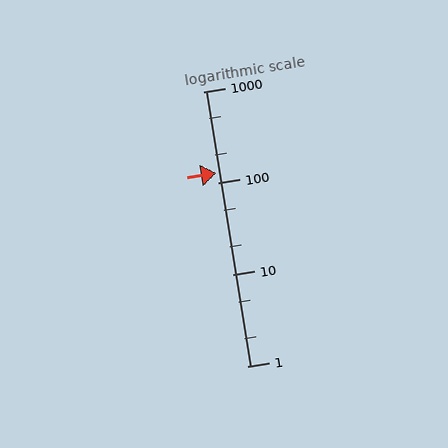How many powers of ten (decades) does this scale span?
The scale spans 3 decades, from 1 to 1000.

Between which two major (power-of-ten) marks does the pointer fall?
The pointer is between 100 and 1000.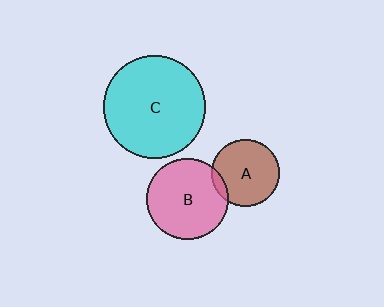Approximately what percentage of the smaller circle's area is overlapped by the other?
Approximately 10%.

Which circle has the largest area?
Circle C (cyan).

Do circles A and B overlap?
Yes.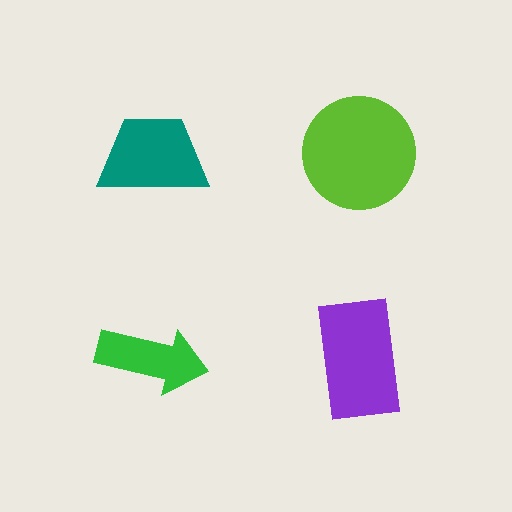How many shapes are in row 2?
2 shapes.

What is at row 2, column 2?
A purple rectangle.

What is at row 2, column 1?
A green arrow.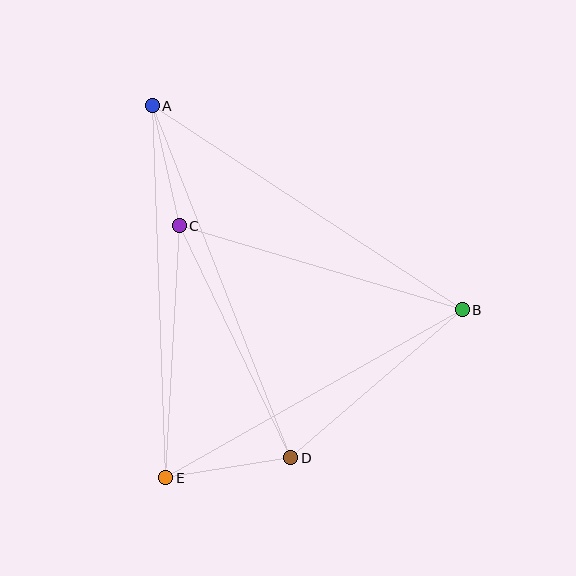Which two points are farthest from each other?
Points A and D are farthest from each other.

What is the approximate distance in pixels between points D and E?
The distance between D and E is approximately 127 pixels.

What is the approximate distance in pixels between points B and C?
The distance between B and C is approximately 295 pixels.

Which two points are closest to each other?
Points A and C are closest to each other.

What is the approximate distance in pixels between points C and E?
The distance between C and E is approximately 253 pixels.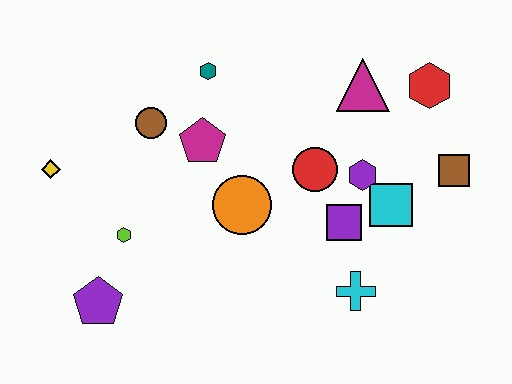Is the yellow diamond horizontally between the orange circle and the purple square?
No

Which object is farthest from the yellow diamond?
The brown square is farthest from the yellow diamond.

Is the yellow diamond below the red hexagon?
Yes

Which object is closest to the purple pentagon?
The lime hexagon is closest to the purple pentagon.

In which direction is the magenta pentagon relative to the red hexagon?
The magenta pentagon is to the left of the red hexagon.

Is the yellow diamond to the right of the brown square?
No